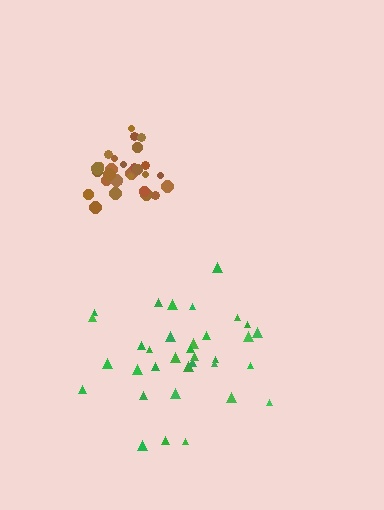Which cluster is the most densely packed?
Brown.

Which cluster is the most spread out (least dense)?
Green.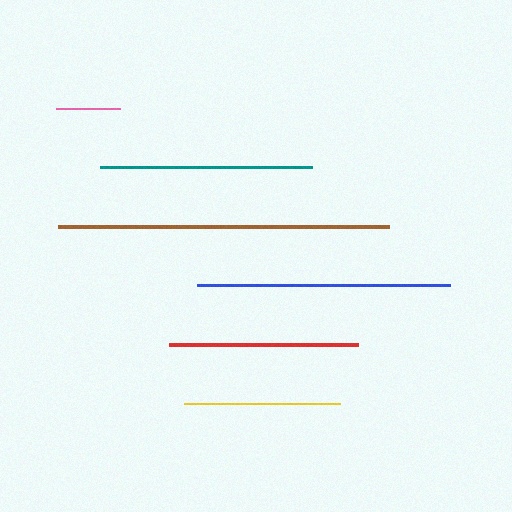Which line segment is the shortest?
The pink line is the shortest at approximately 64 pixels.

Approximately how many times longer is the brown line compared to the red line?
The brown line is approximately 1.8 times the length of the red line.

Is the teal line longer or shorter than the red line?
The teal line is longer than the red line.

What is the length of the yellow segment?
The yellow segment is approximately 156 pixels long.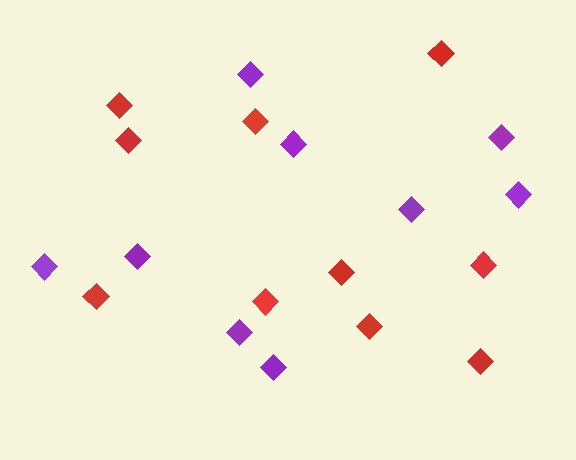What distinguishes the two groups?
There are 2 groups: one group of red diamonds (10) and one group of purple diamonds (9).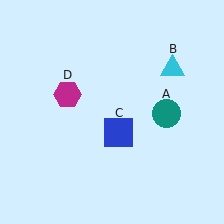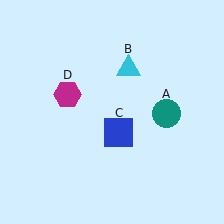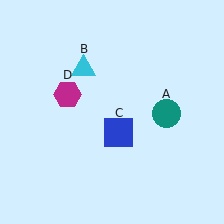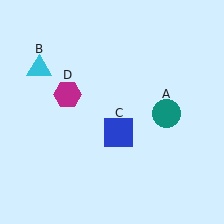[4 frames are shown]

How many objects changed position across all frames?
1 object changed position: cyan triangle (object B).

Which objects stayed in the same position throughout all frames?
Teal circle (object A) and blue square (object C) and magenta hexagon (object D) remained stationary.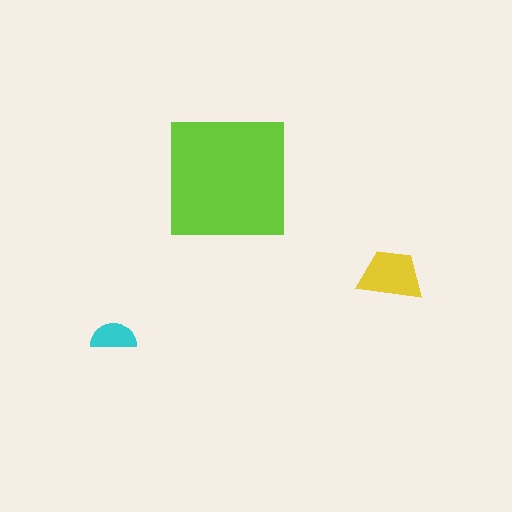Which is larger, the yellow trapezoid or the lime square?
The lime square.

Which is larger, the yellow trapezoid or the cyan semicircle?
The yellow trapezoid.